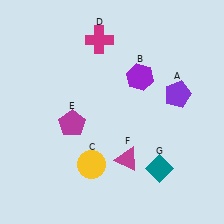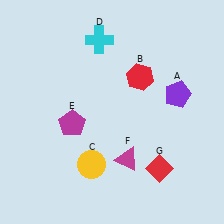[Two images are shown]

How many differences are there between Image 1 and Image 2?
There are 3 differences between the two images.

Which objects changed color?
B changed from purple to red. D changed from magenta to cyan. G changed from teal to red.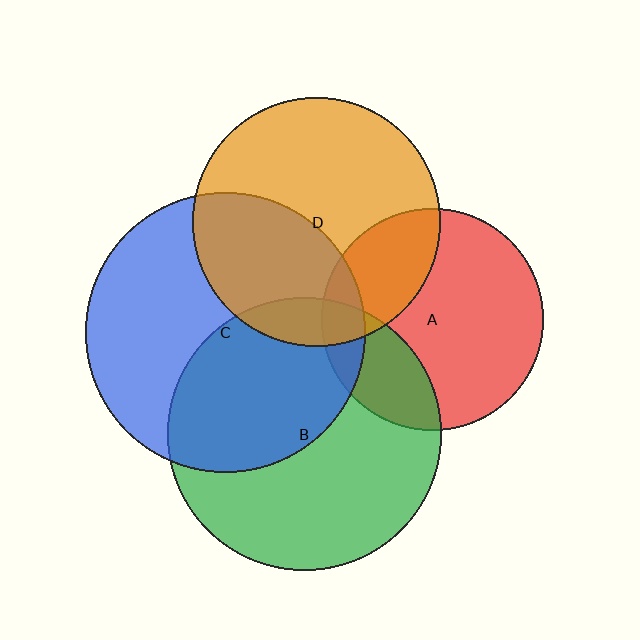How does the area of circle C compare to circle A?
Approximately 1.6 times.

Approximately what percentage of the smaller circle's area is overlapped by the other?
Approximately 25%.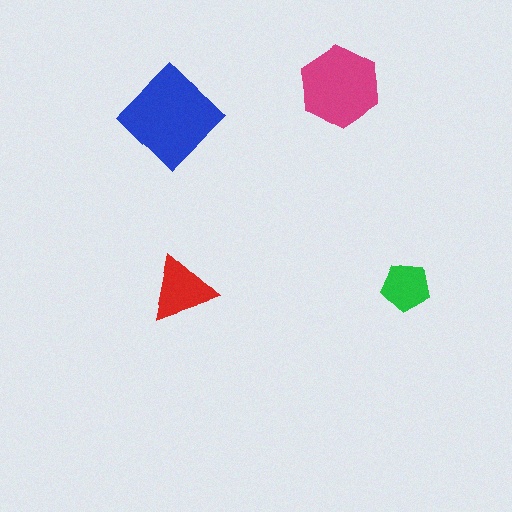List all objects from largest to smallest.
The blue diamond, the magenta hexagon, the red triangle, the green pentagon.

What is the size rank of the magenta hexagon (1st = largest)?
2nd.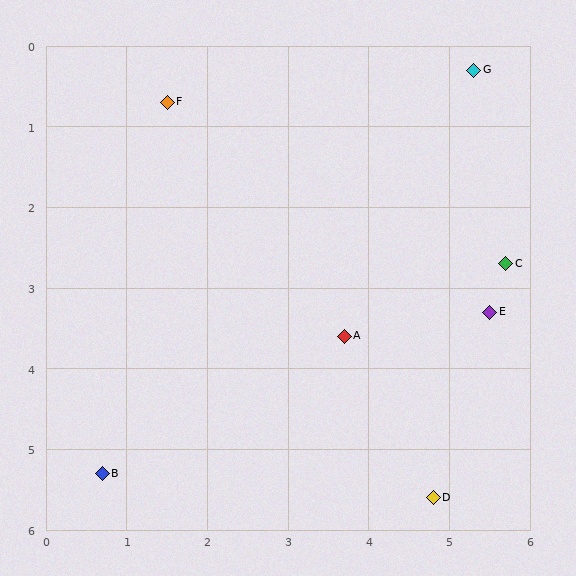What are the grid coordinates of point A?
Point A is at approximately (3.7, 3.6).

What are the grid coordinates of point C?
Point C is at approximately (5.7, 2.7).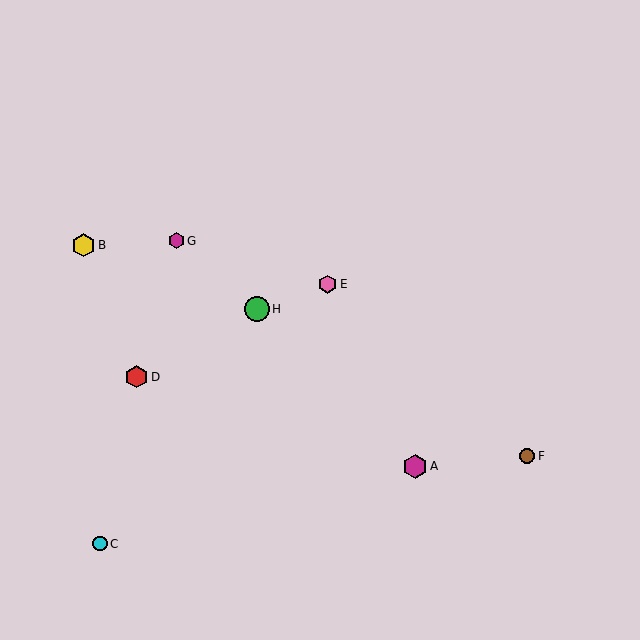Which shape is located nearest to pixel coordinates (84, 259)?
The yellow hexagon (labeled B) at (84, 245) is nearest to that location.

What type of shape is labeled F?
Shape F is a brown circle.